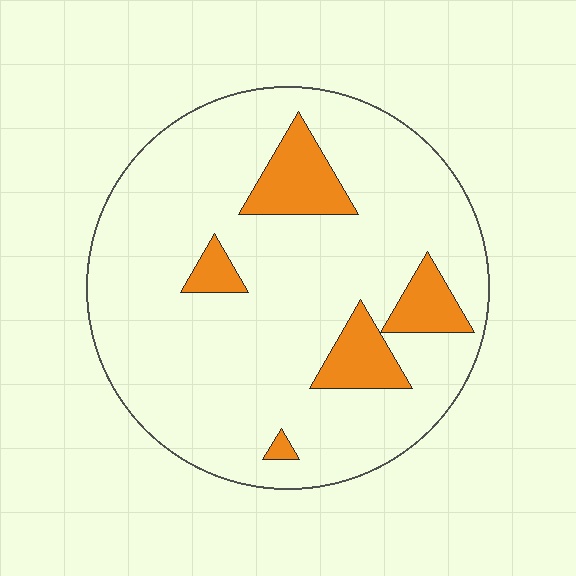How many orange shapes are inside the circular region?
5.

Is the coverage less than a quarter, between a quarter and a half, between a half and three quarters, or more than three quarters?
Less than a quarter.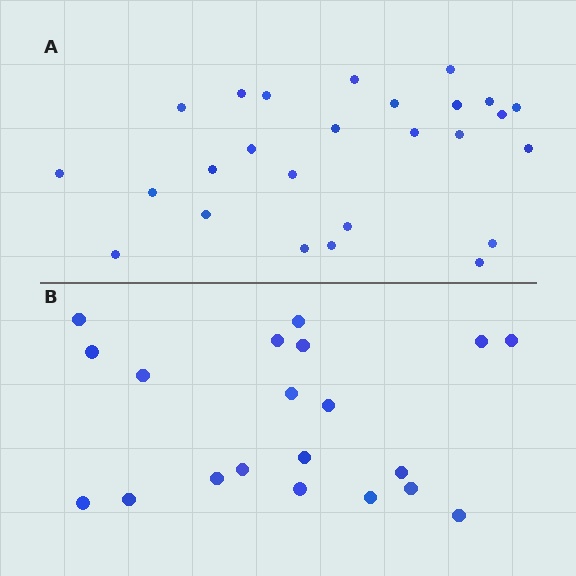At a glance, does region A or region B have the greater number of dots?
Region A (the top region) has more dots.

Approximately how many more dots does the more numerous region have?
Region A has about 6 more dots than region B.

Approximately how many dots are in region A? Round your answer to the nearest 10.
About 30 dots. (The exact count is 26, which rounds to 30.)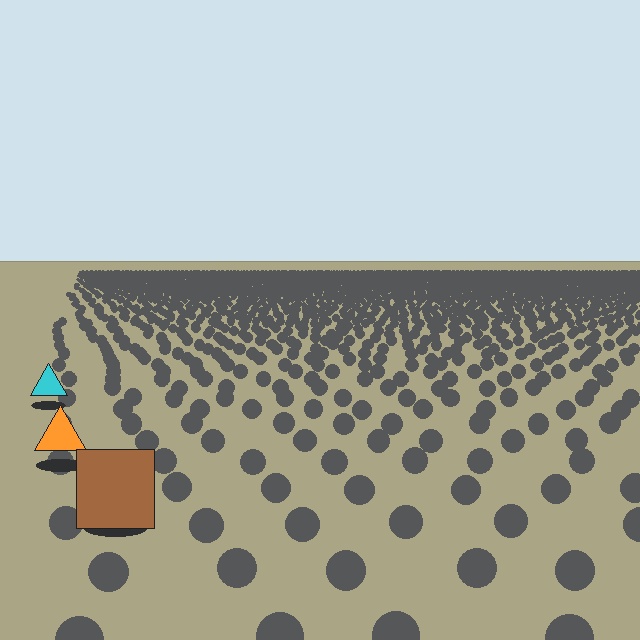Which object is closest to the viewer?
The brown square is closest. The texture marks near it are larger and more spread out.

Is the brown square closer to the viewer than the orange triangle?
Yes. The brown square is closer — you can tell from the texture gradient: the ground texture is coarser near it.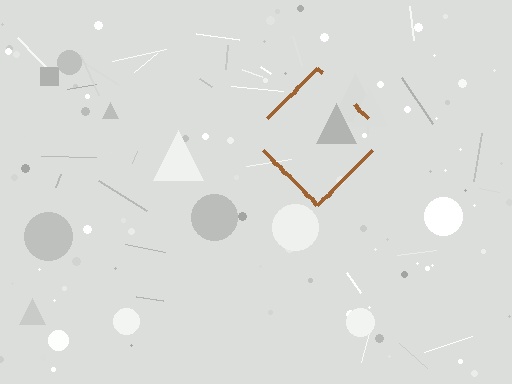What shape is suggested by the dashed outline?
The dashed outline suggests a diamond.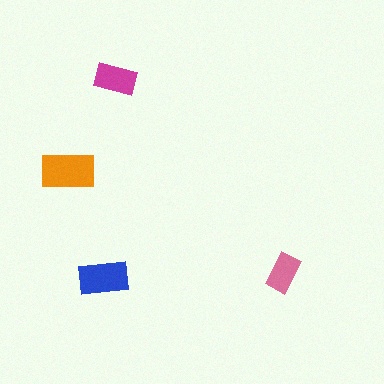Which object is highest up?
The magenta rectangle is topmost.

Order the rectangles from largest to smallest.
the orange one, the blue one, the magenta one, the pink one.